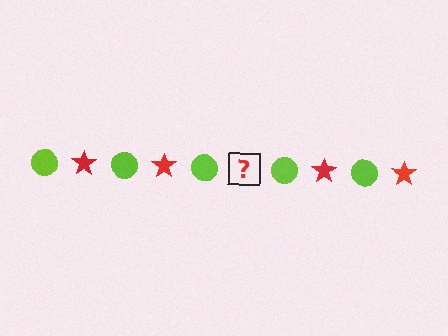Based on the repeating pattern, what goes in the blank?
The blank should be a red star.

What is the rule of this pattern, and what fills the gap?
The rule is that the pattern alternates between lime circle and red star. The gap should be filled with a red star.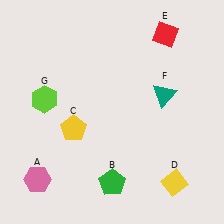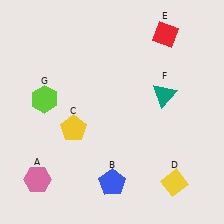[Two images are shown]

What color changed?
The pentagon (B) changed from green in Image 1 to blue in Image 2.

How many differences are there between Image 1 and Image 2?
There is 1 difference between the two images.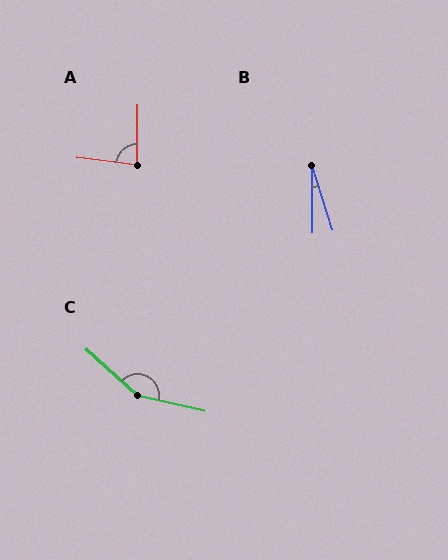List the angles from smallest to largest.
B (17°), A (83°), C (151°).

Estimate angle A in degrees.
Approximately 83 degrees.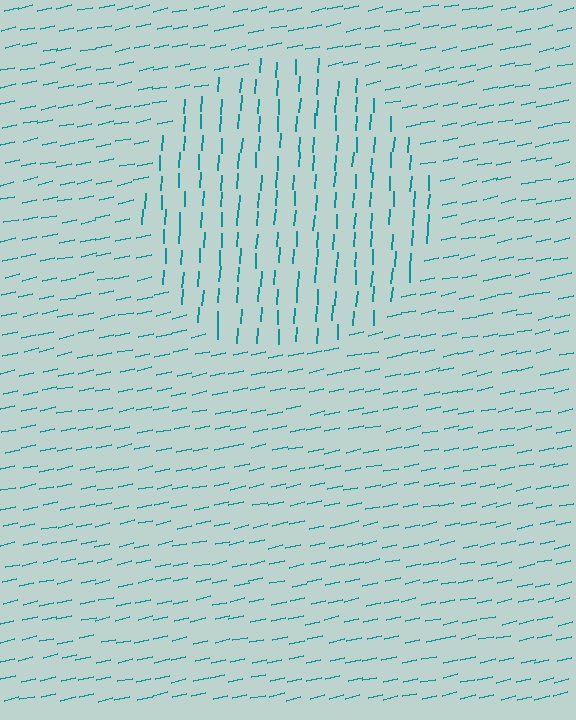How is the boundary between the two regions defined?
The boundary is defined purely by a change in line orientation (approximately 74 degrees difference). All lines are the same color and thickness.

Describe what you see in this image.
The image is filled with small teal line segments. A circle region in the image has lines oriented differently from the surrounding lines, creating a visible texture boundary.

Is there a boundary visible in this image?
Yes, there is a texture boundary formed by a change in line orientation.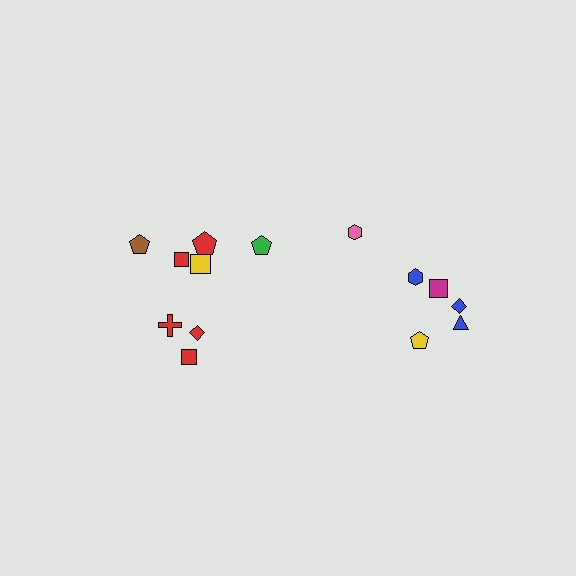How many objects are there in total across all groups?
There are 14 objects.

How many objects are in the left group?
There are 8 objects.